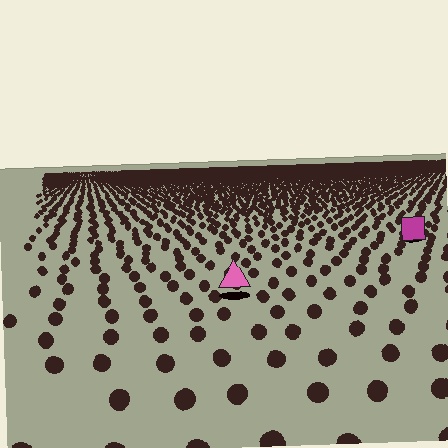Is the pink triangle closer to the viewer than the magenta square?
Yes. The pink triangle is closer — you can tell from the texture gradient: the ground texture is coarser near it.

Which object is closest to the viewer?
The pink triangle is closest. The texture marks near it are larger and more spread out.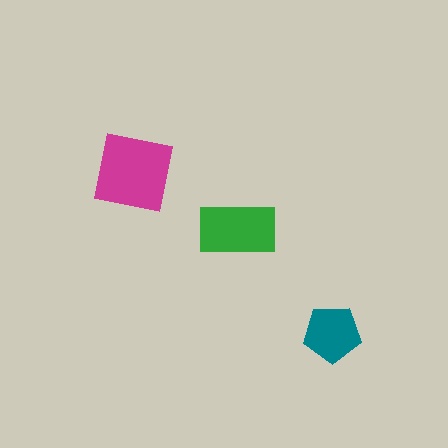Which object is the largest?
The magenta square.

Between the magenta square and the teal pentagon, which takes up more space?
The magenta square.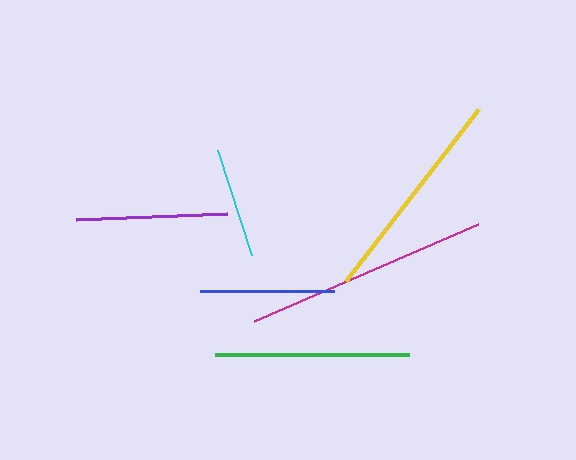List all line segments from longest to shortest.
From longest to shortest: magenta, yellow, green, purple, blue, cyan.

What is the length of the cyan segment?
The cyan segment is approximately 110 pixels long.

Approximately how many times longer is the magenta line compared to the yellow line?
The magenta line is approximately 1.1 times the length of the yellow line.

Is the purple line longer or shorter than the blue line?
The purple line is longer than the blue line.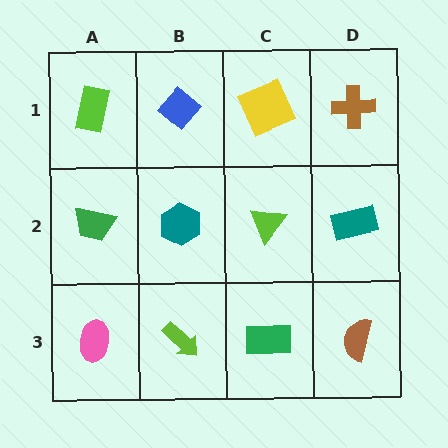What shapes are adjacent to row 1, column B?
A teal hexagon (row 2, column B), a lime rectangle (row 1, column A), a yellow square (row 1, column C).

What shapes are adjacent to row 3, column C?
A lime triangle (row 2, column C), a lime arrow (row 3, column B), a brown semicircle (row 3, column D).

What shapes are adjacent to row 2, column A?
A lime rectangle (row 1, column A), a pink ellipse (row 3, column A), a teal hexagon (row 2, column B).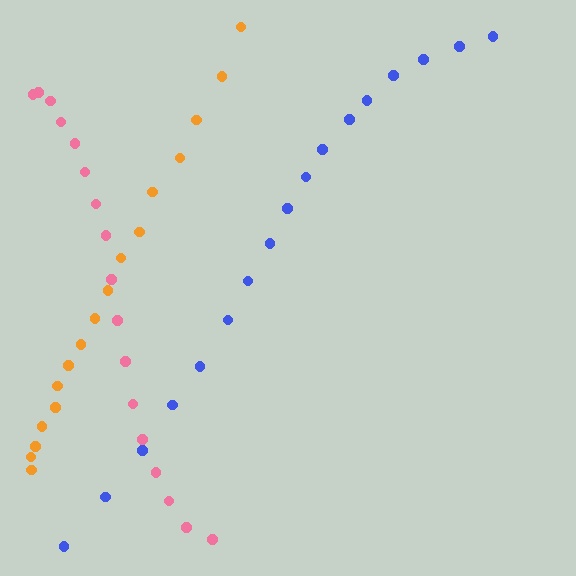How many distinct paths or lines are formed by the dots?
There are 3 distinct paths.